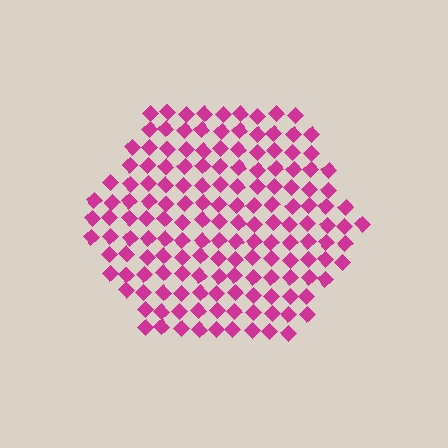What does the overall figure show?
The overall figure shows a hexagon.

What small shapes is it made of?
It is made of small diamonds.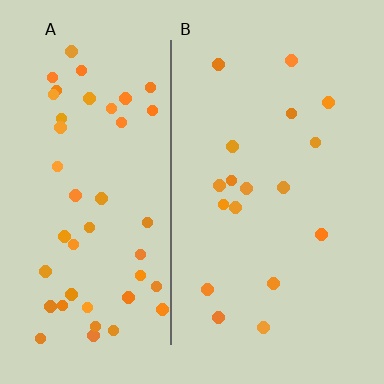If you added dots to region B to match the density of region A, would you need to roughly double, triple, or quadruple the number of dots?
Approximately triple.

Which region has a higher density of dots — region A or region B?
A (the left).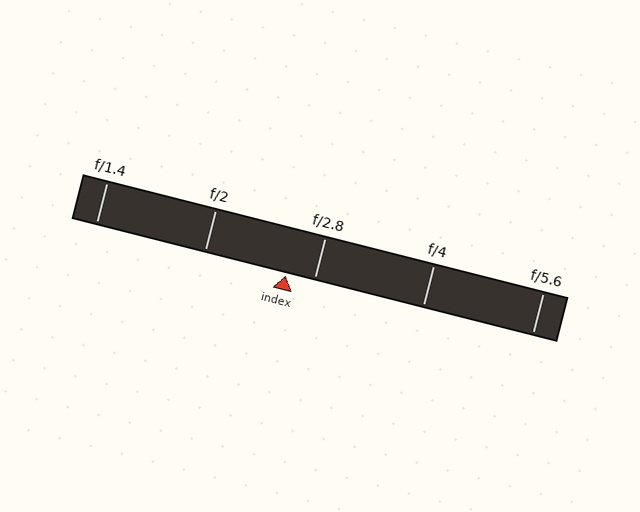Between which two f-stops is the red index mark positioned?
The index mark is between f/2 and f/2.8.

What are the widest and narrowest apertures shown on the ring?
The widest aperture shown is f/1.4 and the narrowest is f/5.6.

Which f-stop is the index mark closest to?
The index mark is closest to f/2.8.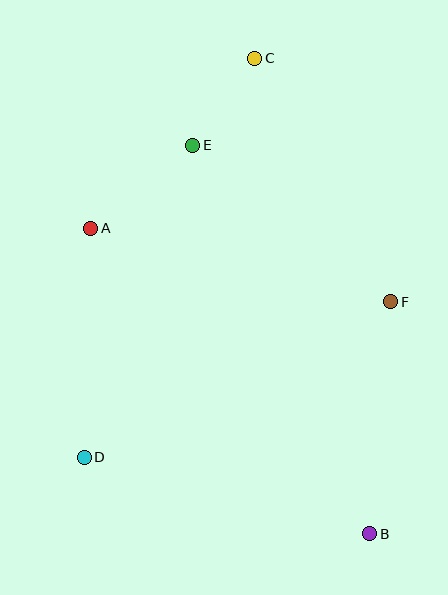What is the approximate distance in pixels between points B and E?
The distance between B and E is approximately 427 pixels.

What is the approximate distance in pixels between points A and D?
The distance between A and D is approximately 229 pixels.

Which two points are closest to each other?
Points C and E are closest to each other.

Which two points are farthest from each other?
Points B and C are farthest from each other.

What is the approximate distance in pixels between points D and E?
The distance between D and E is approximately 330 pixels.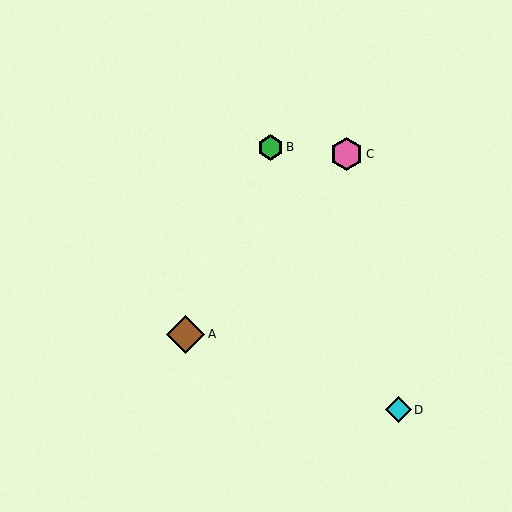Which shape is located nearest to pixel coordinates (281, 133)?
The green hexagon (labeled B) at (270, 147) is nearest to that location.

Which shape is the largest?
The brown diamond (labeled A) is the largest.